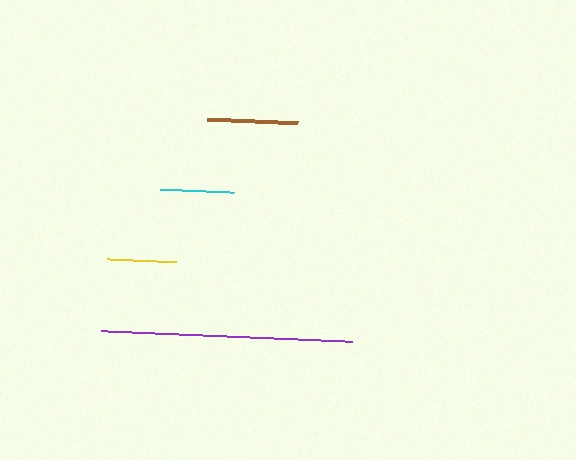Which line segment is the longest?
The purple line is the longest at approximately 252 pixels.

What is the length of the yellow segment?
The yellow segment is approximately 69 pixels long.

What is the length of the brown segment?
The brown segment is approximately 92 pixels long.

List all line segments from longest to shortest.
From longest to shortest: purple, brown, cyan, yellow.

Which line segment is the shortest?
The yellow line is the shortest at approximately 69 pixels.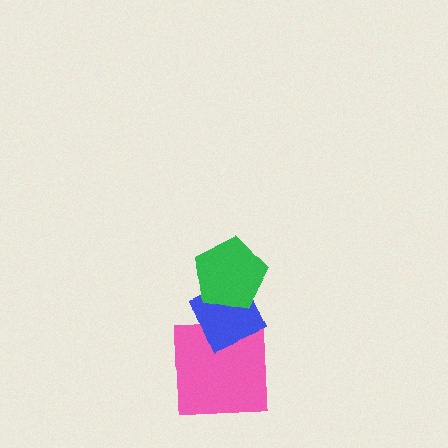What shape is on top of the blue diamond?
The green pentagon is on top of the blue diamond.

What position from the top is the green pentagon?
The green pentagon is 1st from the top.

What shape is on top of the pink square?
The blue diamond is on top of the pink square.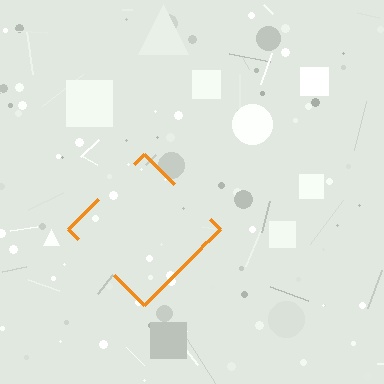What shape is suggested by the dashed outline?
The dashed outline suggests a diamond.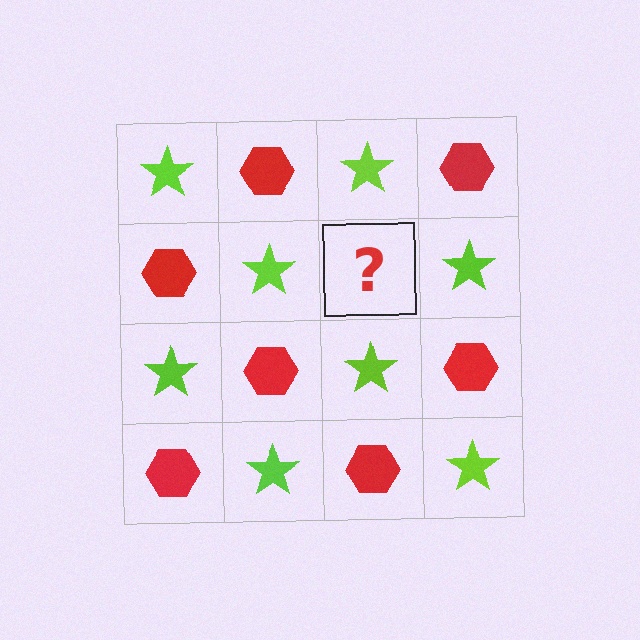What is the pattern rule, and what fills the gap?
The rule is that it alternates lime star and red hexagon in a checkerboard pattern. The gap should be filled with a red hexagon.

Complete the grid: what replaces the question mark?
The question mark should be replaced with a red hexagon.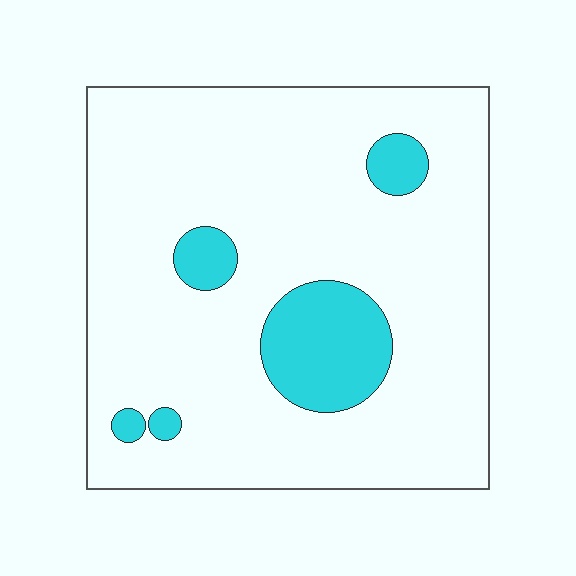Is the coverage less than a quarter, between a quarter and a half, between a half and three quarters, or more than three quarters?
Less than a quarter.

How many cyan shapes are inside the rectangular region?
5.